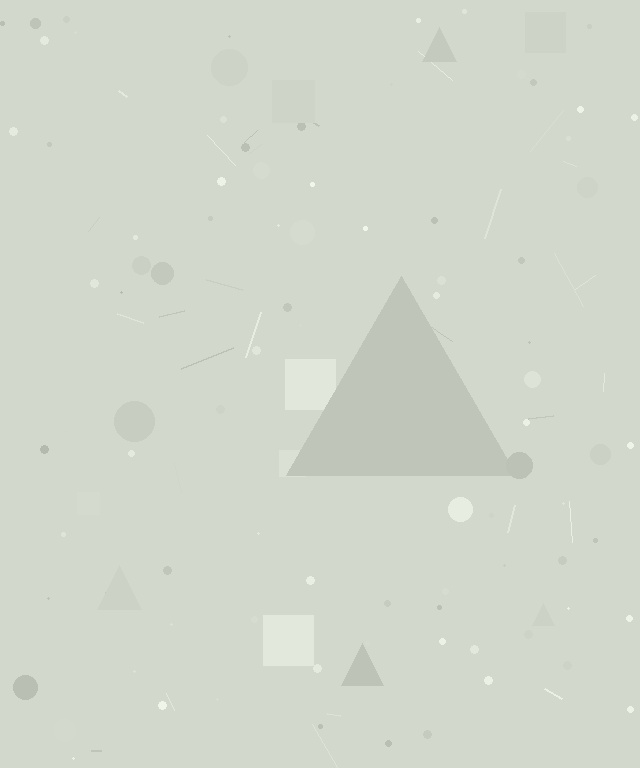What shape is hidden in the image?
A triangle is hidden in the image.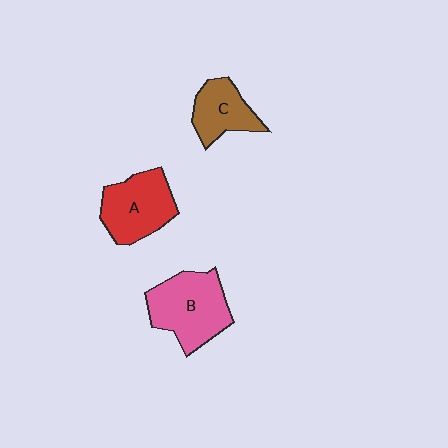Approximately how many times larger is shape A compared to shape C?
Approximately 1.4 times.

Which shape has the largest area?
Shape B (pink).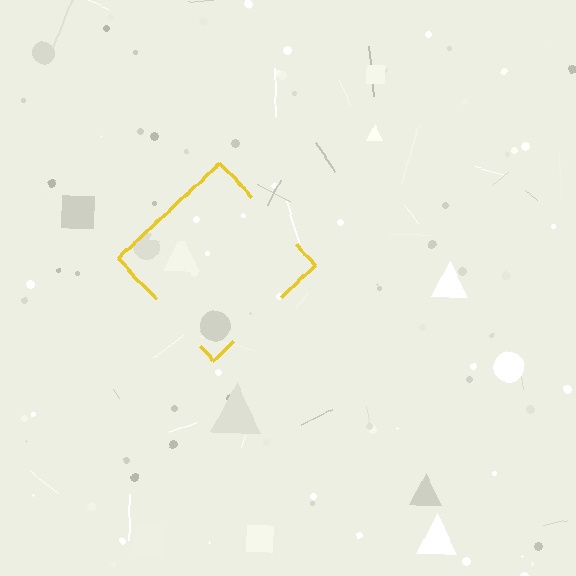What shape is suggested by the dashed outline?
The dashed outline suggests a diamond.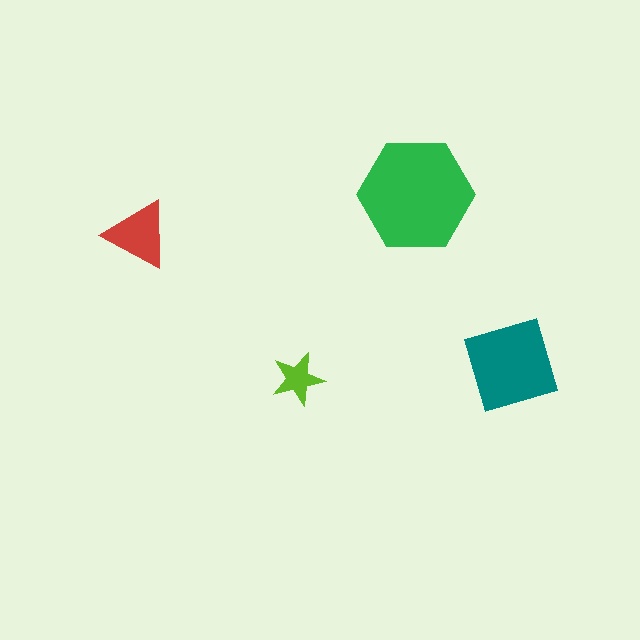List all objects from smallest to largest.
The lime star, the red triangle, the teal square, the green hexagon.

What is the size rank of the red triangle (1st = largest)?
3rd.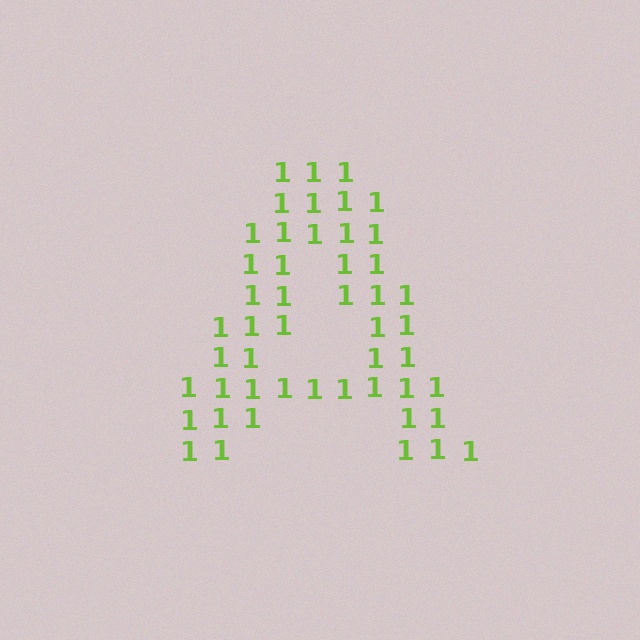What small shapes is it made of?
It is made of small digit 1's.